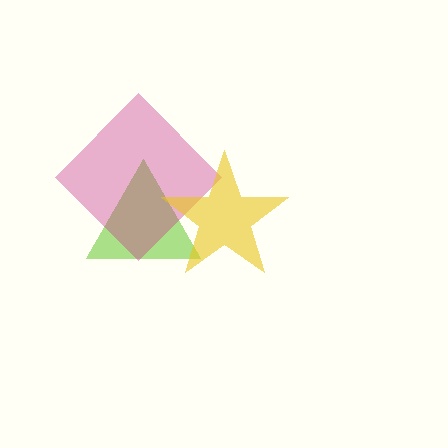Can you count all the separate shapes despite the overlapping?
Yes, there are 3 separate shapes.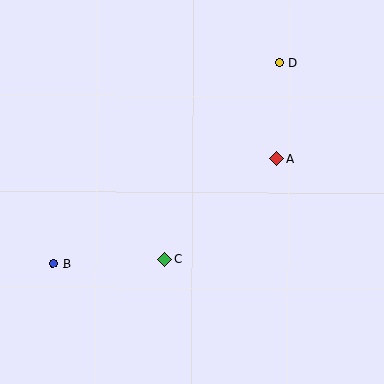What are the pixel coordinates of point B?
Point B is at (53, 264).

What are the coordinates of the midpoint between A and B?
The midpoint between A and B is at (165, 211).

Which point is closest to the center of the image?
Point C at (164, 259) is closest to the center.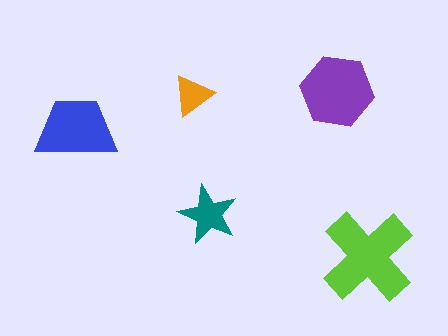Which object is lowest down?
The lime cross is bottommost.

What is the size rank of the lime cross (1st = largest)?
1st.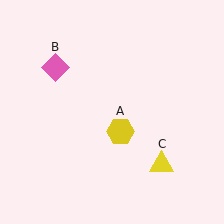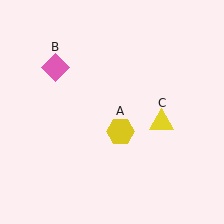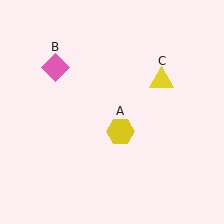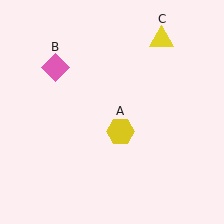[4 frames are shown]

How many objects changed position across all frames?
1 object changed position: yellow triangle (object C).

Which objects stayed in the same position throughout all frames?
Yellow hexagon (object A) and pink diamond (object B) remained stationary.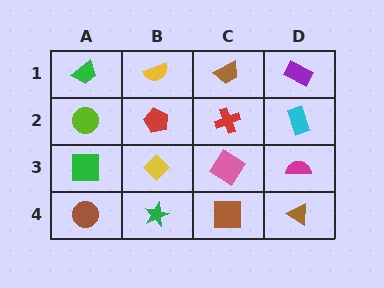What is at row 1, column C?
A brown trapezoid.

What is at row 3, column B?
A yellow diamond.